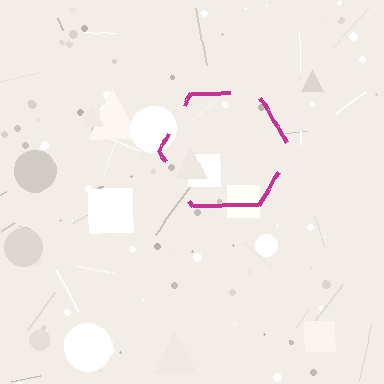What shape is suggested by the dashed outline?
The dashed outline suggests a hexagon.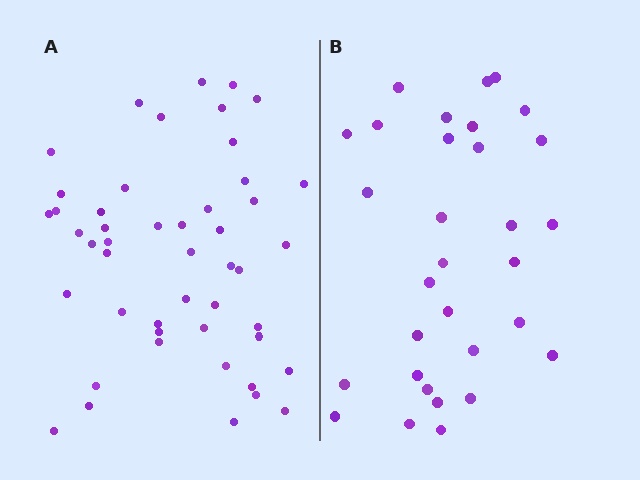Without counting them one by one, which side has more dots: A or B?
Region A (the left region) has more dots.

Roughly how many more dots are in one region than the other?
Region A has approximately 15 more dots than region B.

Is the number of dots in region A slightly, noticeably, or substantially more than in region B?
Region A has substantially more. The ratio is roughly 1.5 to 1.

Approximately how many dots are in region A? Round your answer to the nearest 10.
About 50 dots. (The exact count is 48, which rounds to 50.)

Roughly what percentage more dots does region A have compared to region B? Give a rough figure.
About 55% more.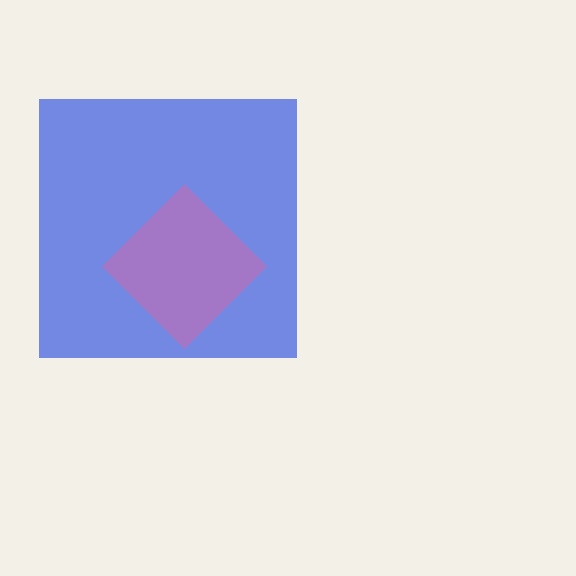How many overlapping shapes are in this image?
There are 2 overlapping shapes in the image.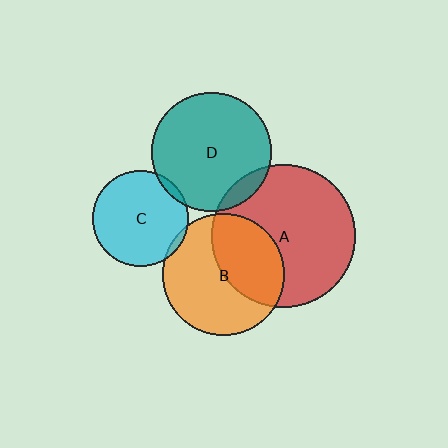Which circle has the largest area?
Circle A (red).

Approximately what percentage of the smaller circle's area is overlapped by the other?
Approximately 5%.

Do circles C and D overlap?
Yes.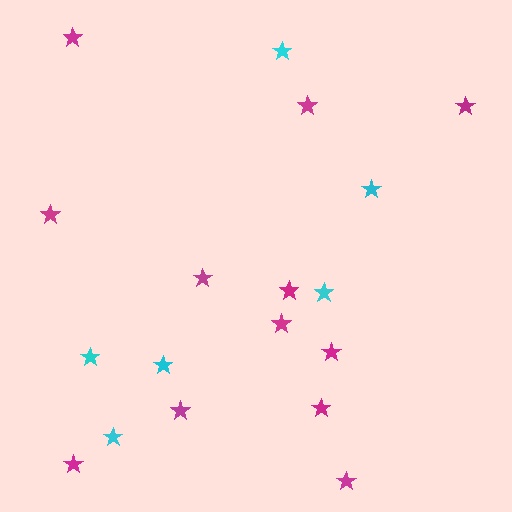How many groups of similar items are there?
There are 2 groups: one group of cyan stars (6) and one group of magenta stars (12).